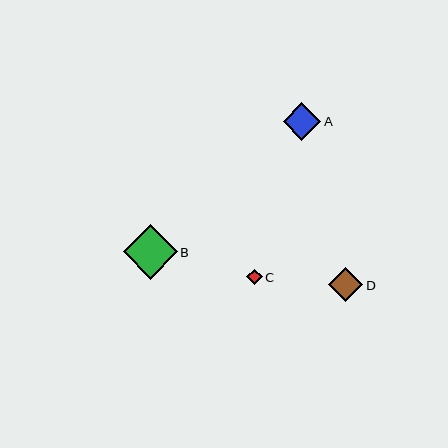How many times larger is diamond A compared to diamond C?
Diamond A is approximately 2.4 times the size of diamond C.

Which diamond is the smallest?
Diamond C is the smallest with a size of approximately 15 pixels.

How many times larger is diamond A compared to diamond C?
Diamond A is approximately 2.4 times the size of diamond C.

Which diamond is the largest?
Diamond B is the largest with a size of approximately 54 pixels.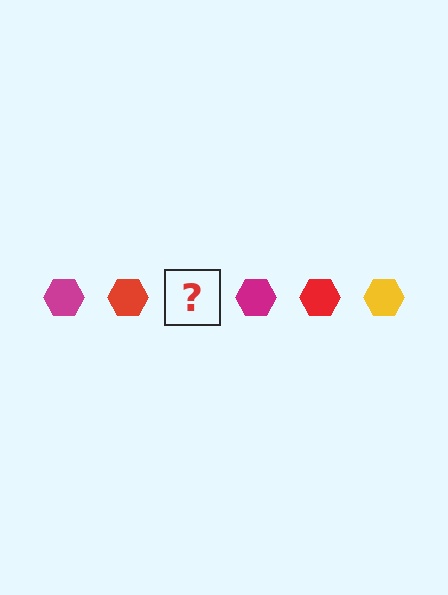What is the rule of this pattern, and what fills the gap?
The rule is that the pattern cycles through magenta, red, yellow hexagons. The gap should be filled with a yellow hexagon.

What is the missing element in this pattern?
The missing element is a yellow hexagon.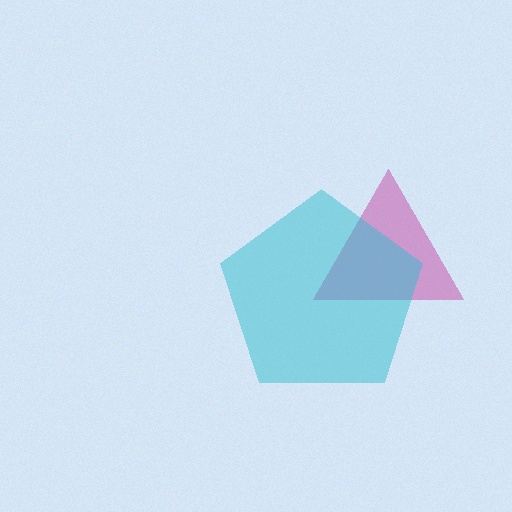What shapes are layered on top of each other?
The layered shapes are: a magenta triangle, a cyan pentagon.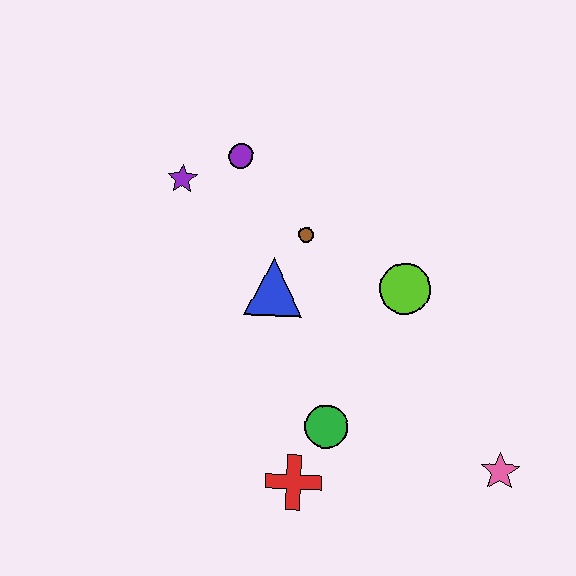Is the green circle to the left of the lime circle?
Yes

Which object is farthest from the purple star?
The pink star is farthest from the purple star.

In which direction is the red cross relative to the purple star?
The red cross is below the purple star.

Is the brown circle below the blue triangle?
No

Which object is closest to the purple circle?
The purple star is closest to the purple circle.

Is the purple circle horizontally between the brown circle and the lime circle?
No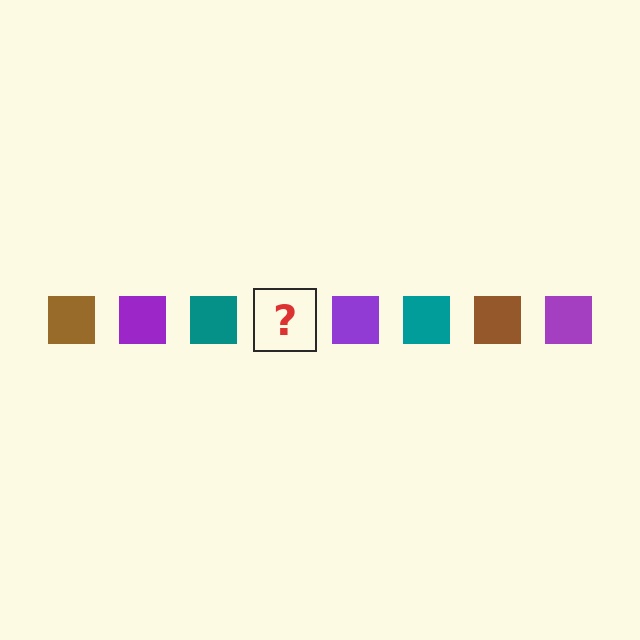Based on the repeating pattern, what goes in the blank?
The blank should be a brown square.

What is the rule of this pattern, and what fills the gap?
The rule is that the pattern cycles through brown, purple, teal squares. The gap should be filled with a brown square.